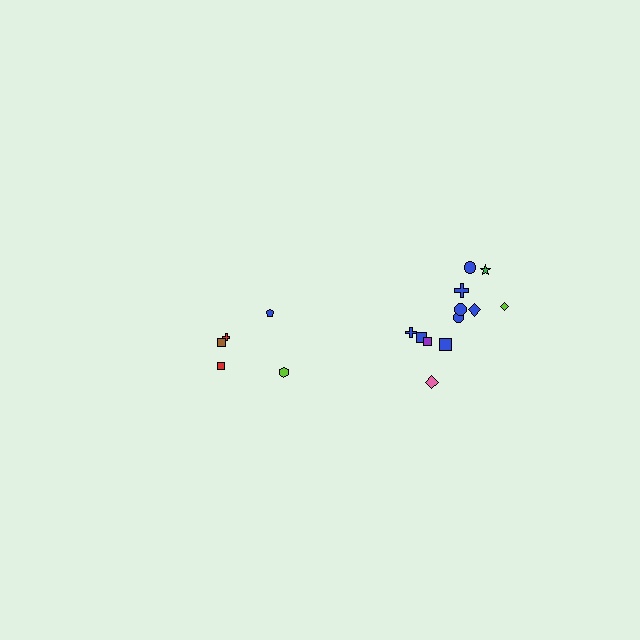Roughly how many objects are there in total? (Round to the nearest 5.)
Roughly 15 objects in total.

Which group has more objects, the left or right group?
The right group.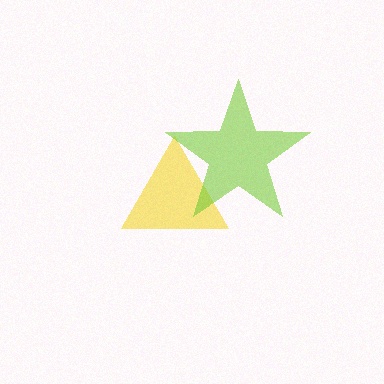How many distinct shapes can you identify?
There are 2 distinct shapes: a yellow triangle, a lime star.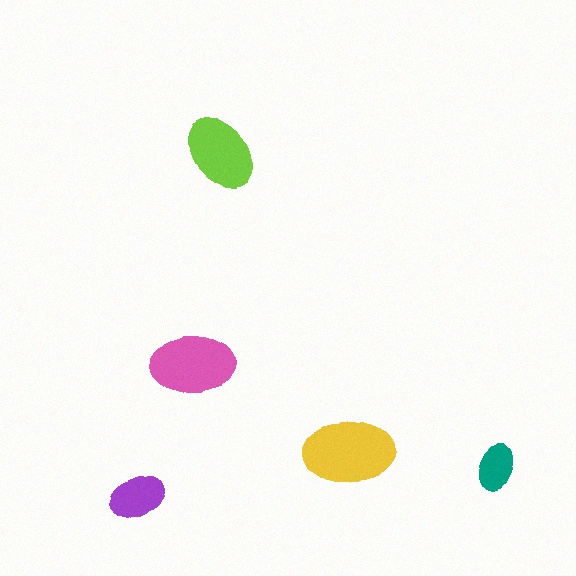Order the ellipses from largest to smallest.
the yellow one, the pink one, the lime one, the purple one, the teal one.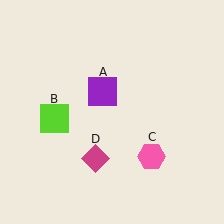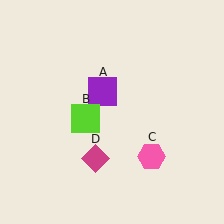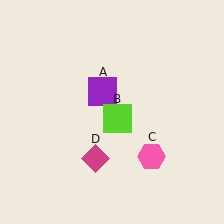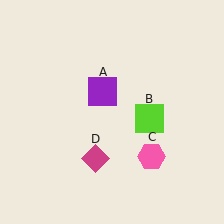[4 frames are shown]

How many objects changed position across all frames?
1 object changed position: lime square (object B).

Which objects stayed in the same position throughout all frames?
Purple square (object A) and pink hexagon (object C) and magenta diamond (object D) remained stationary.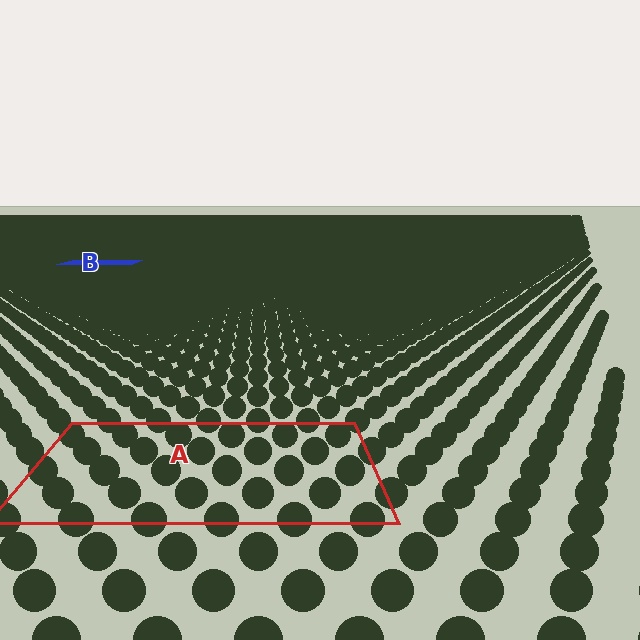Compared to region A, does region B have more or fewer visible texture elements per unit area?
Region B has more texture elements per unit area — they are packed more densely because it is farther away.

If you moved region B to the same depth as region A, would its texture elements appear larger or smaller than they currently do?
They would appear larger. At a closer depth, the same texture elements are projected at a bigger on-screen size.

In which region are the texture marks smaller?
The texture marks are smaller in region B, because it is farther away.